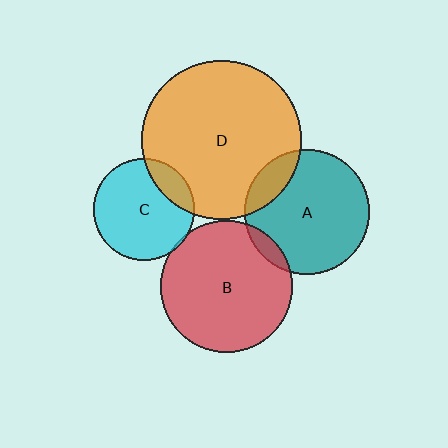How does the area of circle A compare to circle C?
Approximately 1.5 times.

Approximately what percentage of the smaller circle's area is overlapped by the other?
Approximately 15%.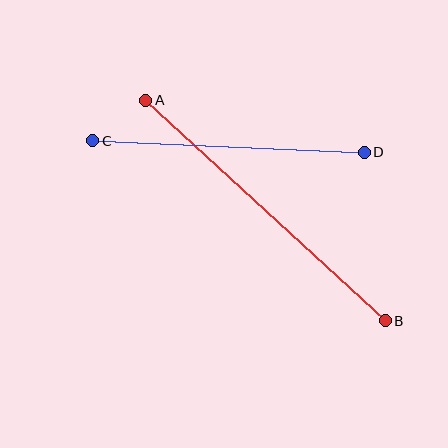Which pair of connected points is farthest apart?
Points A and B are farthest apart.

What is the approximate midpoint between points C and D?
The midpoint is at approximately (229, 146) pixels.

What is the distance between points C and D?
The distance is approximately 271 pixels.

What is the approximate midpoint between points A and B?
The midpoint is at approximately (265, 210) pixels.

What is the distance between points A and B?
The distance is approximately 325 pixels.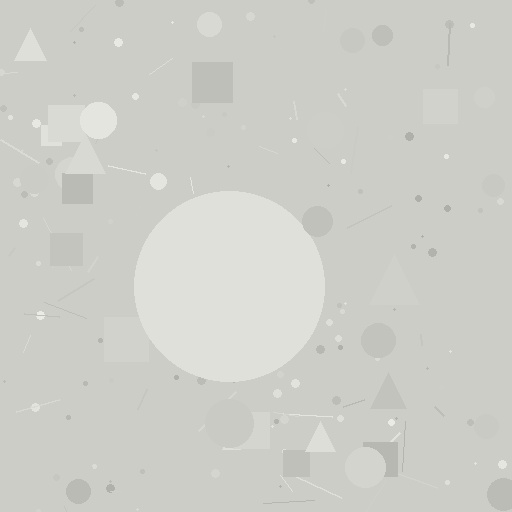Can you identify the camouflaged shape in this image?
The camouflaged shape is a circle.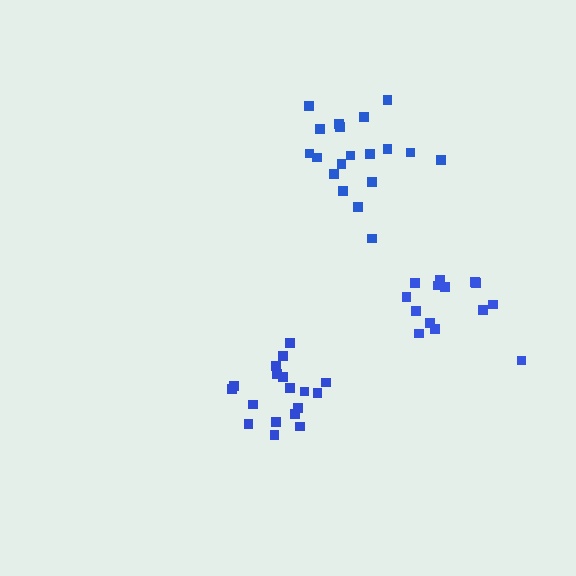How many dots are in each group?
Group 1: 19 dots, Group 2: 18 dots, Group 3: 14 dots (51 total).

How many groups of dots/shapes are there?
There are 3 groups.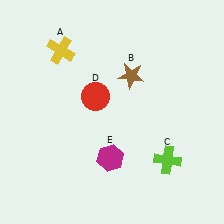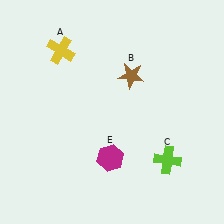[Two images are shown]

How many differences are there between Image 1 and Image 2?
There is 1 difference between the two images.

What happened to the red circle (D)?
The red circle (D) was removed in Image 2. It was in the top-left area of Image 1.